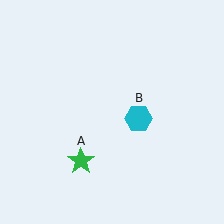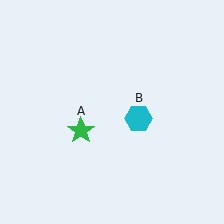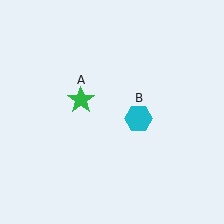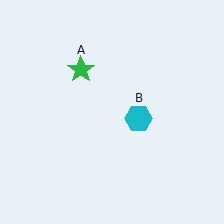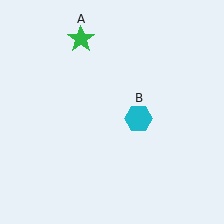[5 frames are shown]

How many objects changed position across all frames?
1 object changed position: green star (object A).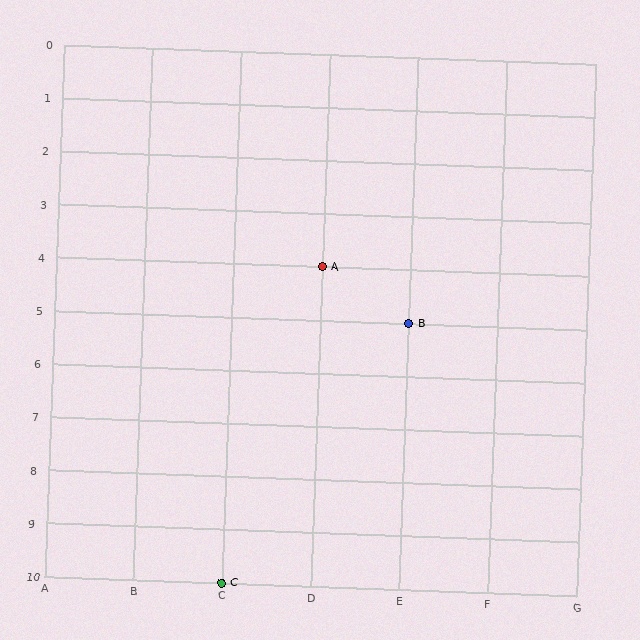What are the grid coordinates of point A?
Point A is at grid coordinates (D, 4).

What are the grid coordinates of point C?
Point C is at grid coordinates (C, 10).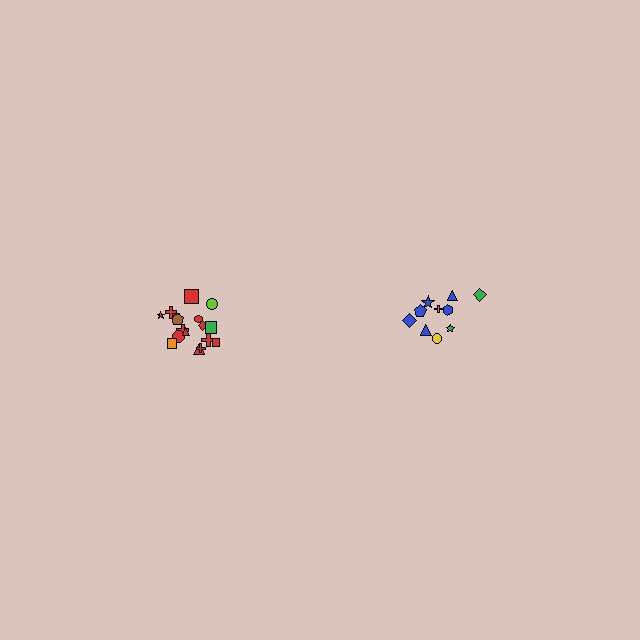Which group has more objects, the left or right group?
The left group.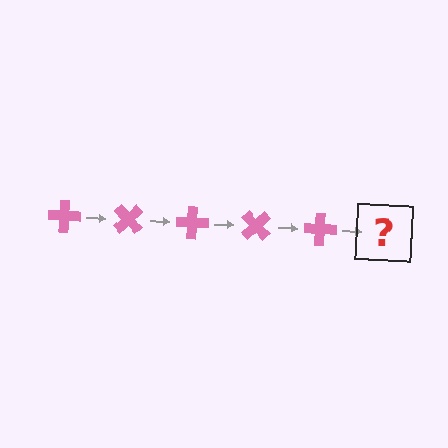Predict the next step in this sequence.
The next step is a pink cross rotated 225 degrees.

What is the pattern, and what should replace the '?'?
The pattern is that the cross rotates 45 degrees each step. The '?' should be a pink cross rotated 225 degrees.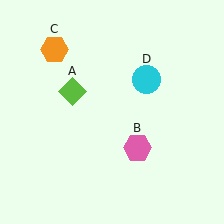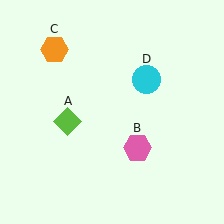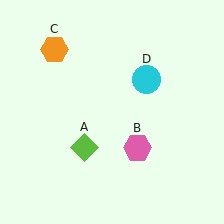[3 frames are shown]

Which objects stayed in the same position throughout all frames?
Pink hexagon (object B) and orange hexagon (object C) and cyan circle (object D) remained stationary.